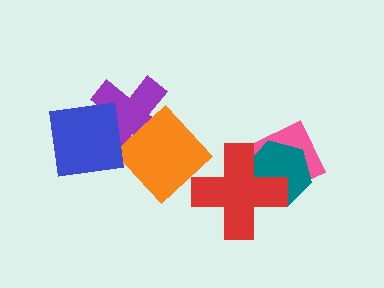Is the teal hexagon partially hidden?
Yes, it is partially covered by another shape.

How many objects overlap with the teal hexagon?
2 objects overlap with the teal hexagon.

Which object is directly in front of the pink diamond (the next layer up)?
The teal hexagon is directly in front of the pink diamond.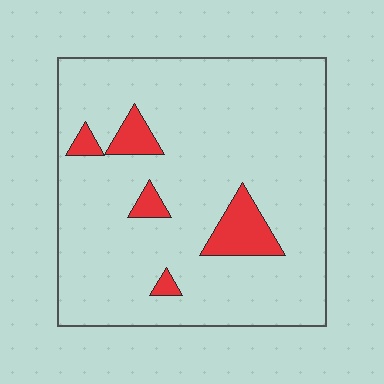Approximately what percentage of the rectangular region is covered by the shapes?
Approximately 10%.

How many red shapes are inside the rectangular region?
5.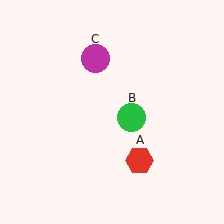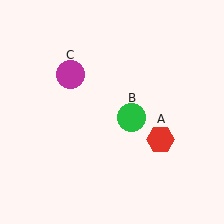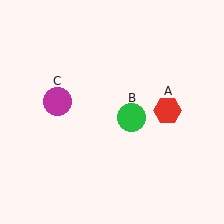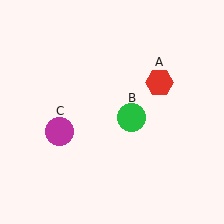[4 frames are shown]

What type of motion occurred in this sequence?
The red hexagon (object A), magenta circle (object C) rotated counterclockwise around the center of the scene.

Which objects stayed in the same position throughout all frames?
Green circle (object B) remained stationary.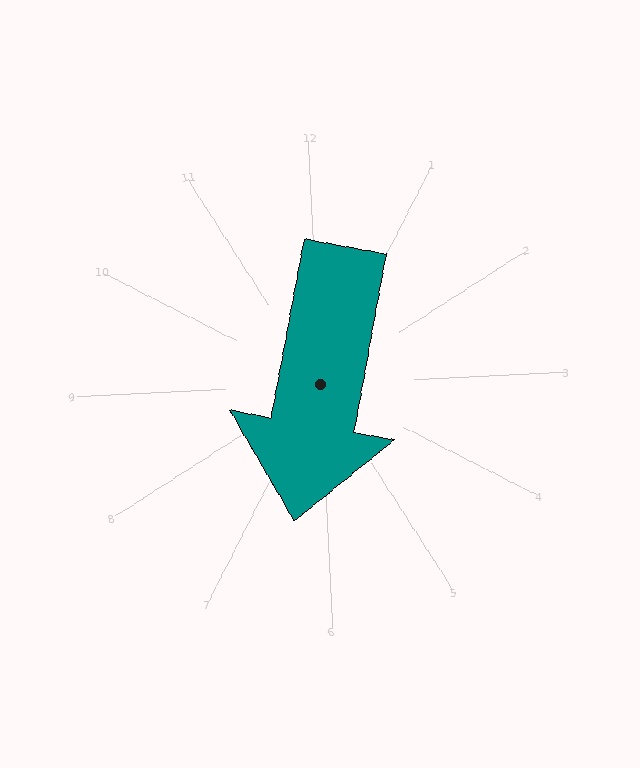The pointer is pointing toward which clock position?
Roughly 6 o'clock.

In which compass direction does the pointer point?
South.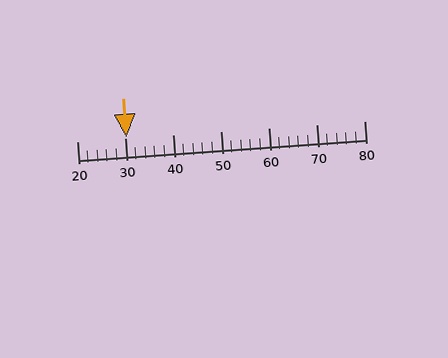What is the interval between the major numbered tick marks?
The major tick marks are spaced 10 units apart.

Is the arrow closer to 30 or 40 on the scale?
The arrow is closer to 30.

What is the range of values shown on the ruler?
The ruler shows values from 20 to 80.